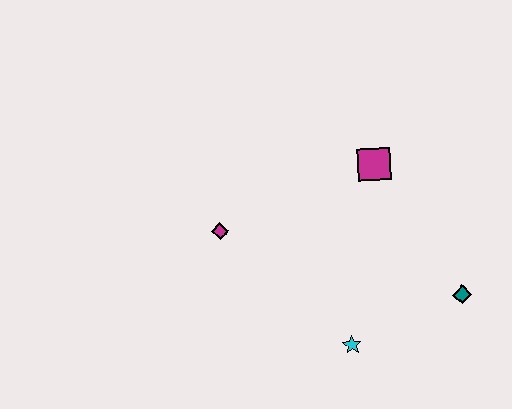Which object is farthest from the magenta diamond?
The teal diamond is farthest from the magenta diamond.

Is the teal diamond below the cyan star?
No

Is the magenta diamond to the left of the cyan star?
Yes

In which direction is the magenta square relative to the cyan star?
The magenta square is above the cyan star.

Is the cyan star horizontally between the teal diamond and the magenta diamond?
Yes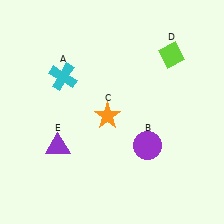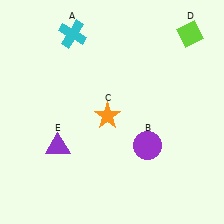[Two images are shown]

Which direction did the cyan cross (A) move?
The cyan cross (A) moved up.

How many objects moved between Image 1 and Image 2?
2 objects moved between the two images.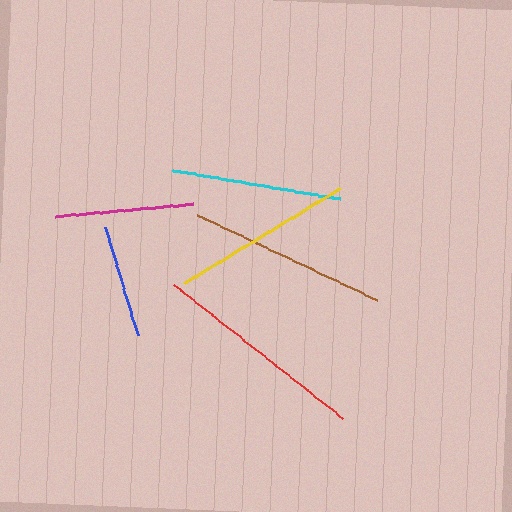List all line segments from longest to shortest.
From longest to shortest: red, brown, yellow, cyan, magenta, blue.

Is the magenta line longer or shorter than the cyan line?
The cyan line is longer than the magenta line.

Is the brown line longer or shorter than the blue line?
The brown line is longer than the blue line.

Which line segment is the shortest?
The blue line is the shortest at approximately 113 pixels.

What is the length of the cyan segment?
The cyan segment is approximately 170 pixels long.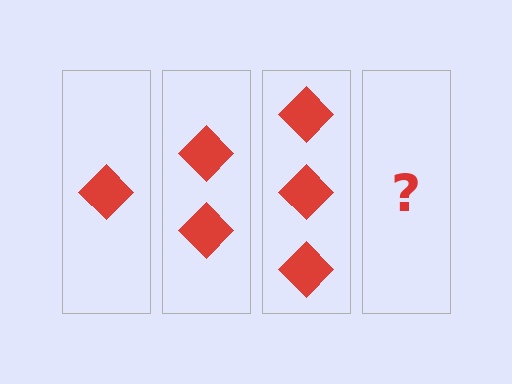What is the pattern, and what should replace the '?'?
The pattern is that each step adds one more diamond. The '?' should be 4 diamonds.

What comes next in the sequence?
The next element should be 4 diamonds.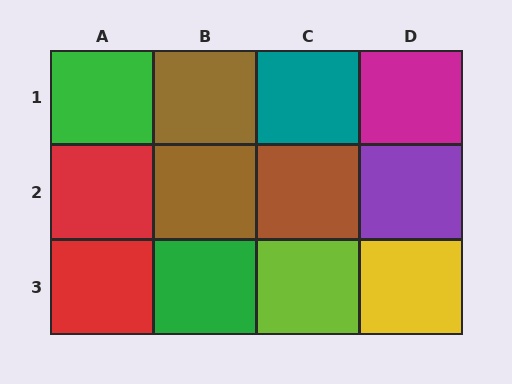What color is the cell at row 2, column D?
Purple.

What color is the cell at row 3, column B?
Green.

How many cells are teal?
1 cell is teal.